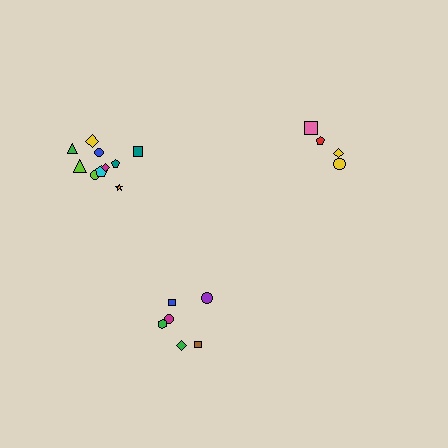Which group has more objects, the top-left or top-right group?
The top-left group.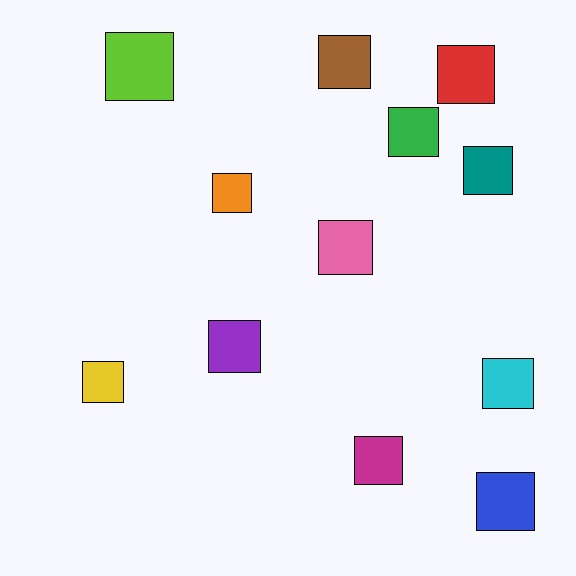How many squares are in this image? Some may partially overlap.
There are 12 squares.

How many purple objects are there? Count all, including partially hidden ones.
There is 1 purple object.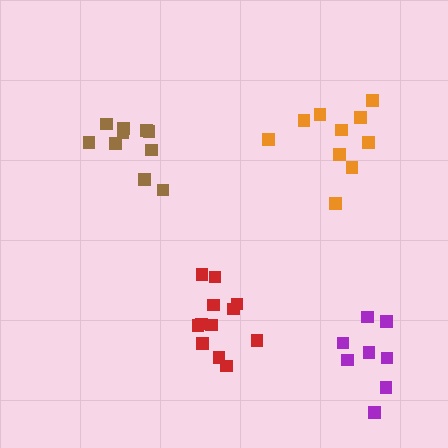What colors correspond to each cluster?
The clusters are colored: brown, orange, purple, red.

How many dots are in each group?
Group 1: 10 dots, Group 2: 10 dots, Group 3: 8 dots, Group 4: 12 dots (40 total).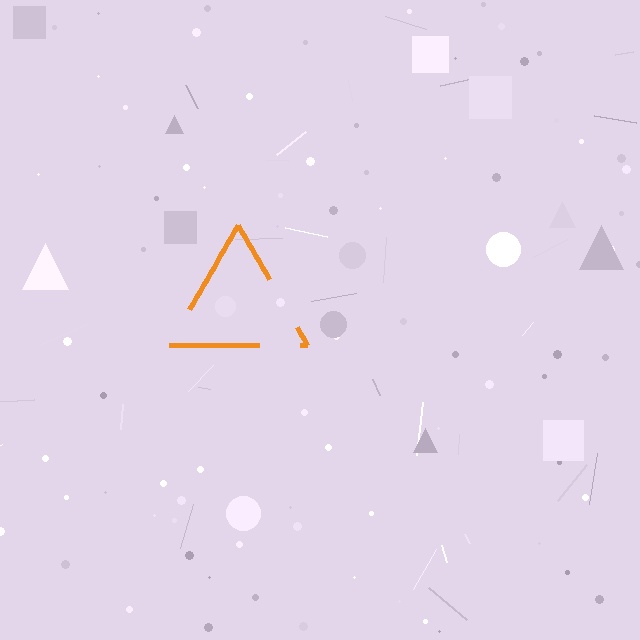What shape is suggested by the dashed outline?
The dashed outline suggests a triangle.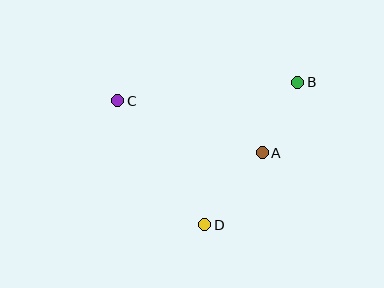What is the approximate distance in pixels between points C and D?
The distance between C and D is approximately 151 pixels.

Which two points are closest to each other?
Points A and B are closest to each other.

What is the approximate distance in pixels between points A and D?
The distance between A and D is approximately 92 pixels.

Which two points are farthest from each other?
Points B and C are farthest from each other.